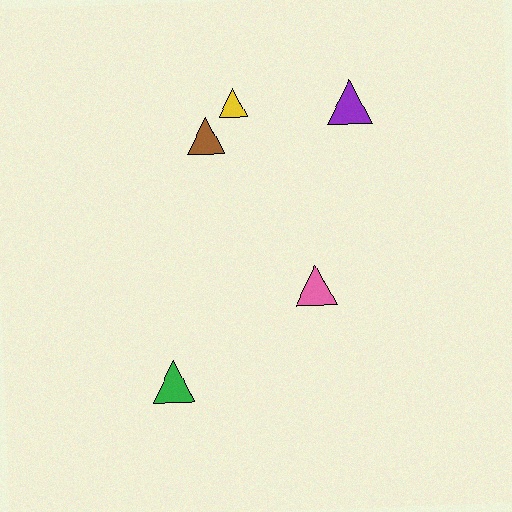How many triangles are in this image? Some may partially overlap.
There are 5 triangles.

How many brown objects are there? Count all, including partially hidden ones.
There is 1 brown object.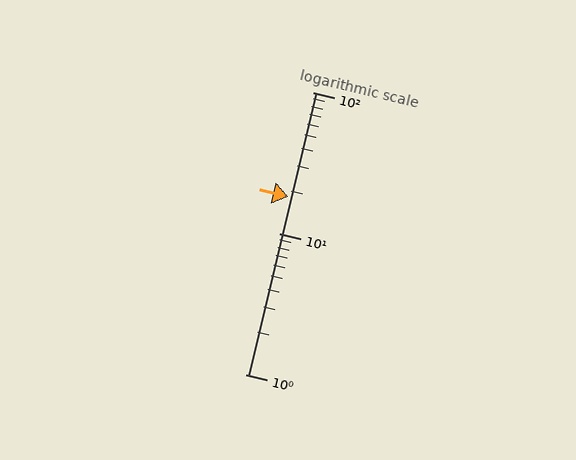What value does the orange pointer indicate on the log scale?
The pointer indicates approximately 18.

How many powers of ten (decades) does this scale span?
The scale spans 2 decades, from 1 to 100.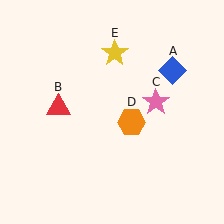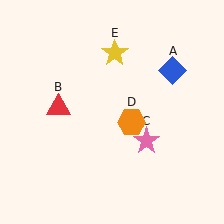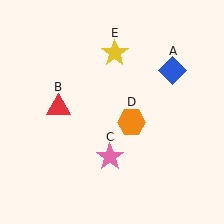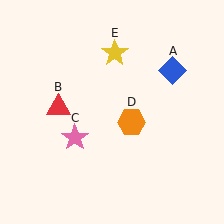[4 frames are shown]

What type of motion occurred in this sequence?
The pink star (object C) rotated clockwise around the center of the scene.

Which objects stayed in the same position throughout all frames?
Blue diamond (object A) and red triangle (object B) and orange hexagon (object D) and yellow star (object E) remained stationary.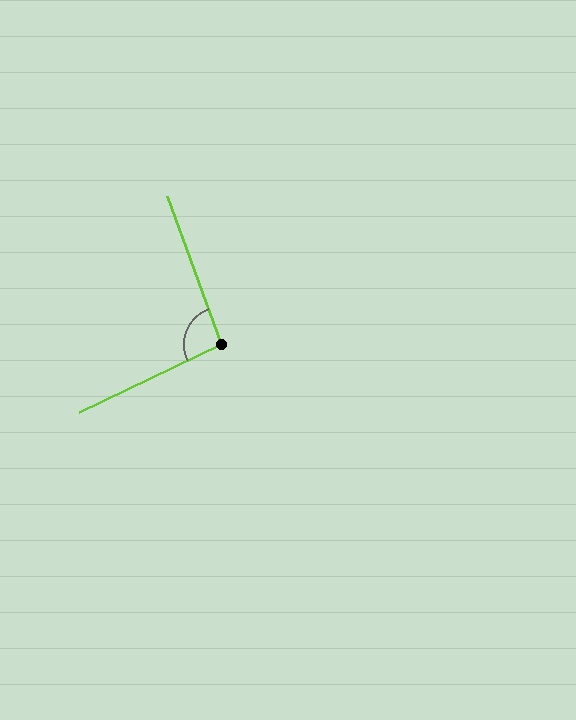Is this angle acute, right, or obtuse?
It is obtuse.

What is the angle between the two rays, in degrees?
Approximately 95 degrees.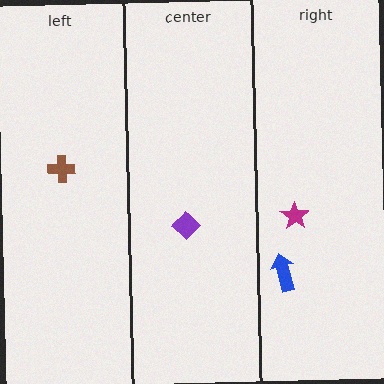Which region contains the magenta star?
The right region.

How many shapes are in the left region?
1.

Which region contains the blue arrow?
The right region.